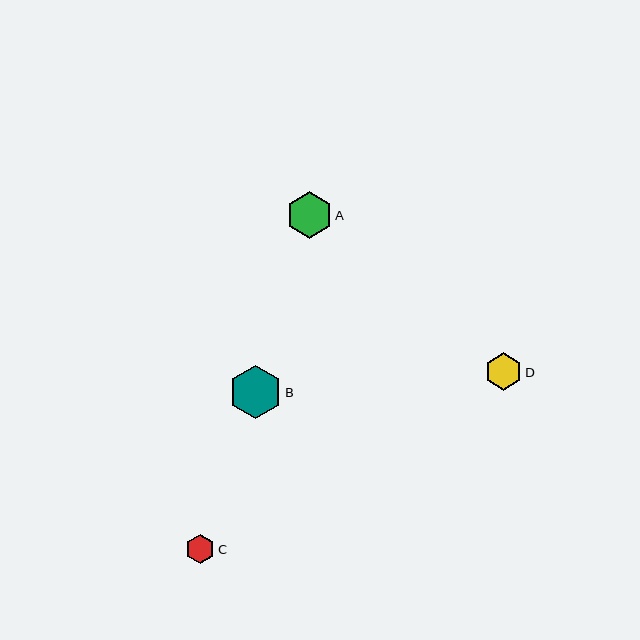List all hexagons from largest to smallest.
From largest to smallest: B, A, D, C.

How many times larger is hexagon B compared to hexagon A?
Hexagon B is approximately 1.2 times the size of hexagon A.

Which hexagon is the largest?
Hexagon B is the largest with a size of approximately 54 pixels.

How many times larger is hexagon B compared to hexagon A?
Hexagon B is approximately 1.2 times the size of hexagon A.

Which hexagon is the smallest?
Hexagon C is the smallest with a size of approximately 29 pixels.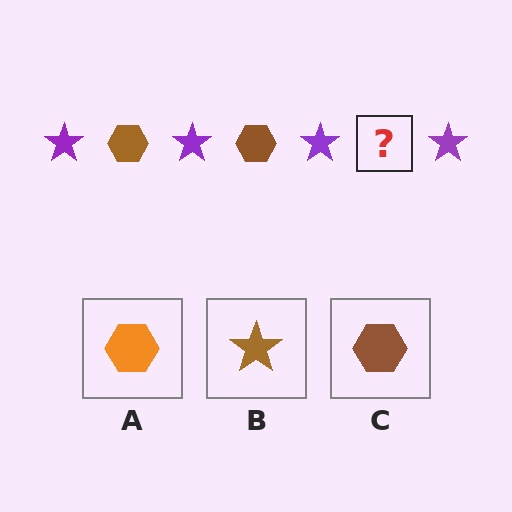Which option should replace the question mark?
Option C.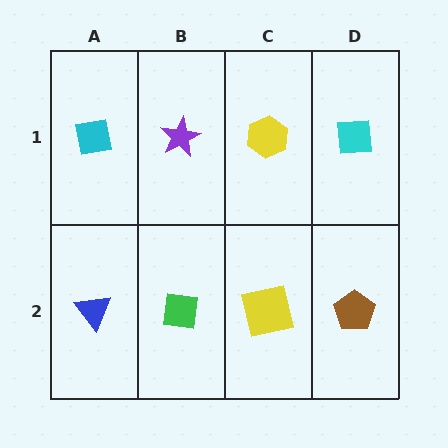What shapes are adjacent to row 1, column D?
A brown pentagon (row 2, column D), a yellow hexagon (row 1, column C).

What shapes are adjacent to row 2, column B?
A purple star (row 1, column B), a blue triangle (row 2, column A), a yellow square (row 2, column C).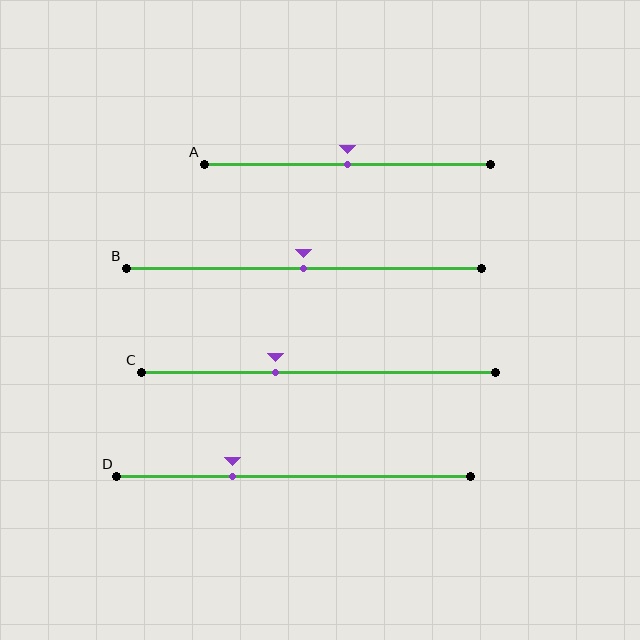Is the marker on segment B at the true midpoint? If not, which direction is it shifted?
Yes, the marker on segment B is at the true midpoint.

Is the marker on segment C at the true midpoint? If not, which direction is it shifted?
No, the marker on segment C is shifted to the left by about 12% of the segment length.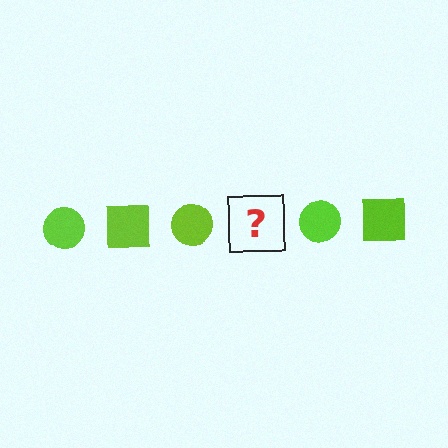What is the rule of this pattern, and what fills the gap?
The rule is that the pattern cycles through circle, square shapes in lime. The gap should be filled with a lime square.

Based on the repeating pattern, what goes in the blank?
The blank should be a lime square.